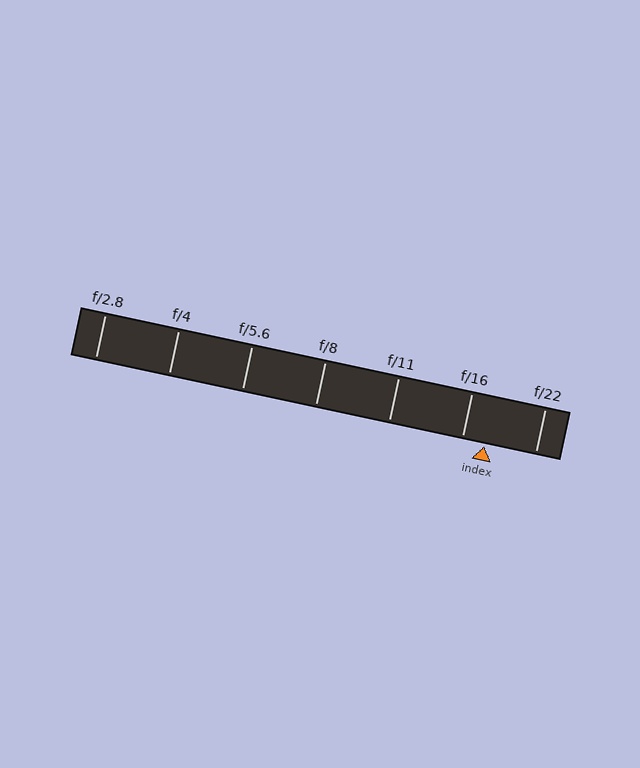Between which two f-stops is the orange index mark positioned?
The index mark is between f/16 and f/22.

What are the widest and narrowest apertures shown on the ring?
The widest aperture shown is f/2.8 and the narrowest is f/22.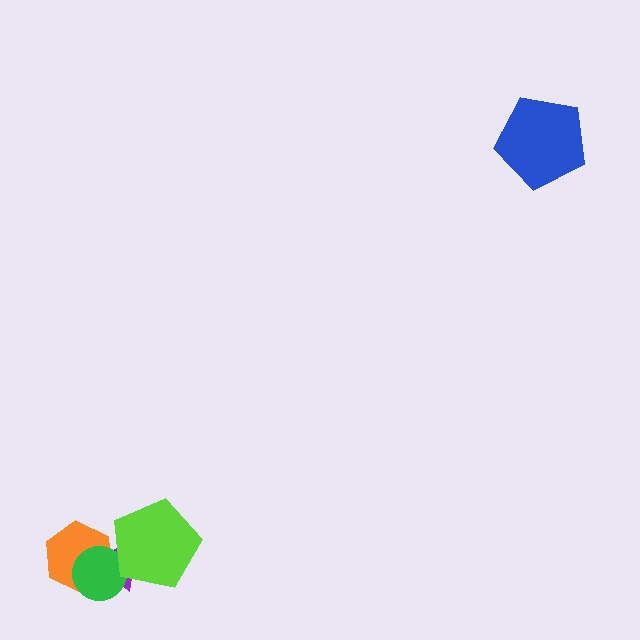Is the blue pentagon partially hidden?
No, no other shape covers it.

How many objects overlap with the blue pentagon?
0 objects overlap with the blue pentagon.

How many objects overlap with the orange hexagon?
2 objects overlap with the orange hexagon.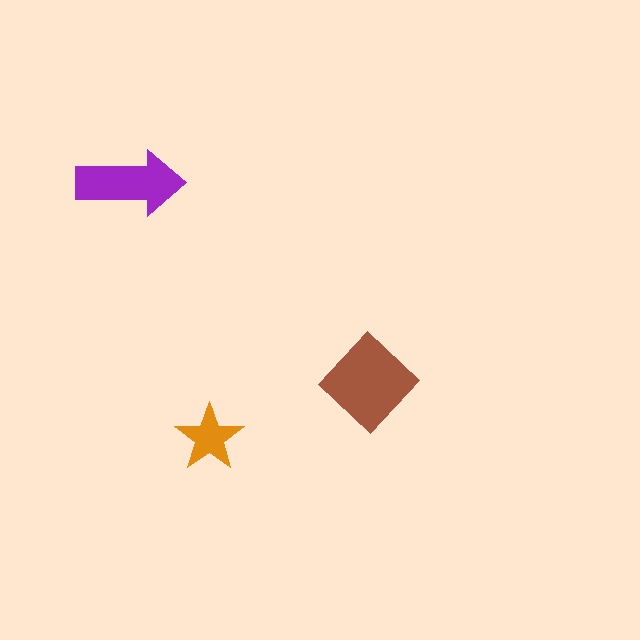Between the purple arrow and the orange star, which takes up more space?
The purple arrow.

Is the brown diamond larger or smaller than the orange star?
Larger.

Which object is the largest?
The brown diamond.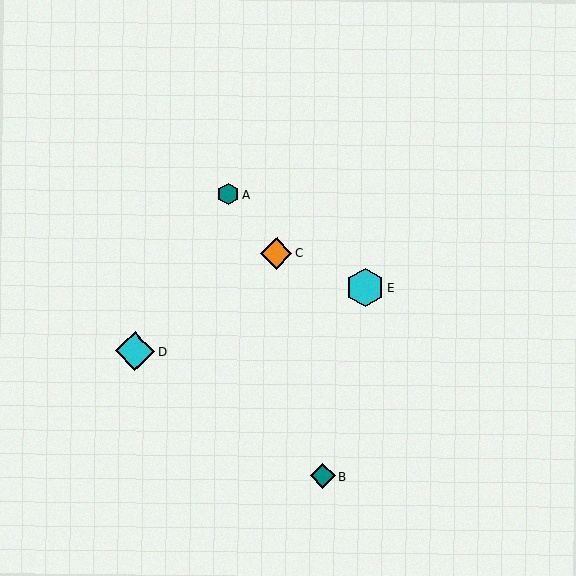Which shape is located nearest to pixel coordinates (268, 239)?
The orange diamond (labeled C) at (277, 253) is nearest to that location.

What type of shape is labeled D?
Shape D is a cyan diamond.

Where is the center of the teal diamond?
The center of the teal diamond is at (323, 476).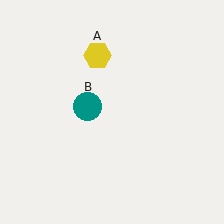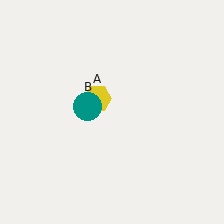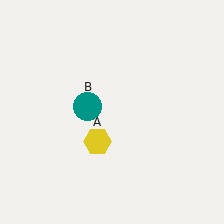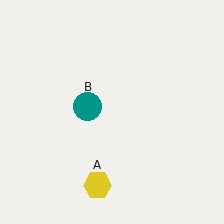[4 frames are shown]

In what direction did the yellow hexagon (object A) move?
The yellow hexagon (object A) moved down.